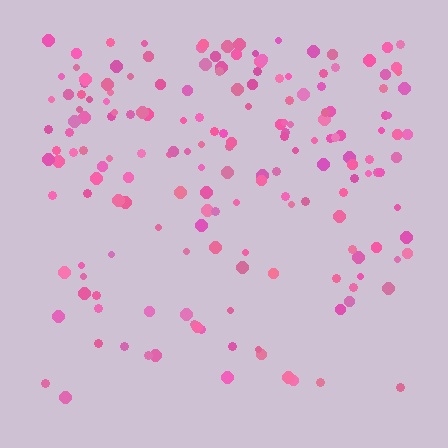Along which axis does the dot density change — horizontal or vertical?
Vertical.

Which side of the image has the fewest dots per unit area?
The bottom.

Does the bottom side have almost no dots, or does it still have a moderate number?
Still a moderate number, just noticeably fewer than the top.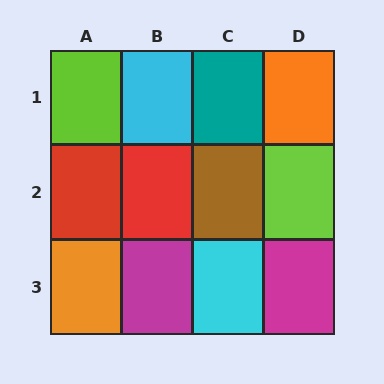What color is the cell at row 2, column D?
Lime.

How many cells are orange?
2 cells are orange.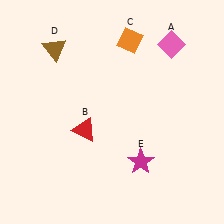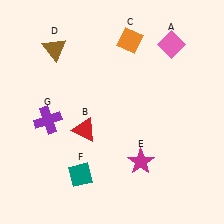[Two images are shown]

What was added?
A teal diamond (F), a purple cross (G) were added in Image 2.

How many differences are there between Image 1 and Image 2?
There are 2 differences between the two images.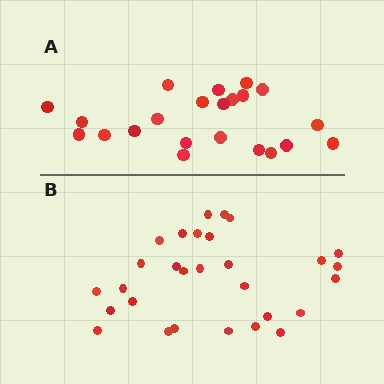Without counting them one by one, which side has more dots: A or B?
Region B (the bottom region) has more dots.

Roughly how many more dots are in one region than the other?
Region B has roughly 8 or so more dots than region A.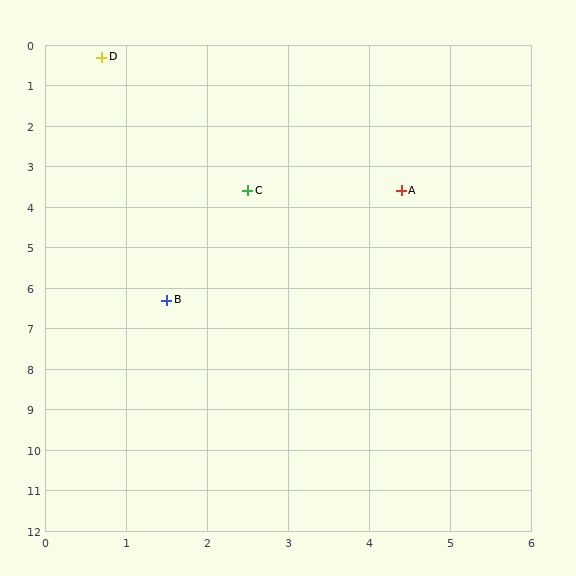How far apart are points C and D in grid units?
Points C and D are about 3.8 grid units apart.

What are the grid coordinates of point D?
Point D is at approximately (0.7, 0.3).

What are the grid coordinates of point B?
Point B is at approximately (1.5, 6.3).